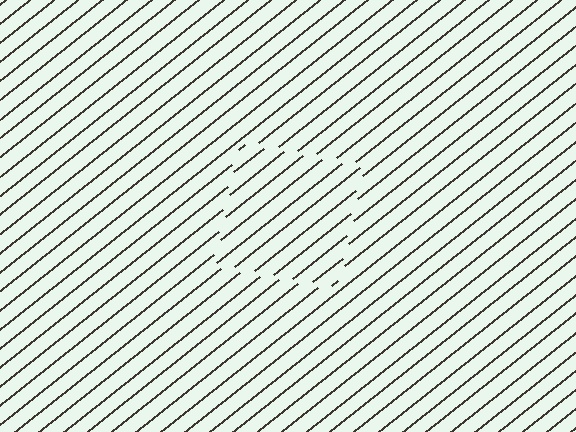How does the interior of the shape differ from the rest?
The interior of the shape contains the same grating, shifted by half a period — the contour is defined by the phase discontinuity where line-ends from the inner and outer gratings abut.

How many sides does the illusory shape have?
4 sides — the line-ends trace a square.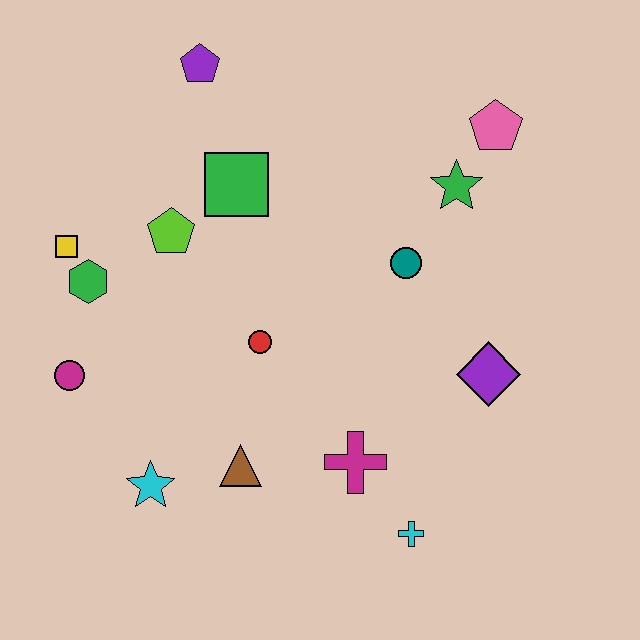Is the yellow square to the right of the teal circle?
No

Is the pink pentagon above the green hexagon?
Yes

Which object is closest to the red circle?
The brown triangle is closest to the red circle.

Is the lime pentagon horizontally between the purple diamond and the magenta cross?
No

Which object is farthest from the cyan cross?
The purple pentagon is farthest from the cyan cross.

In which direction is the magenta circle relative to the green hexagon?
The magenta circle is below the green hexagon.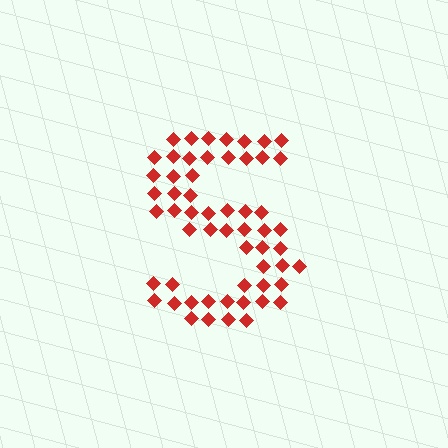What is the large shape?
The large shape is the letter S.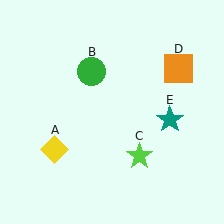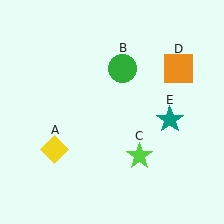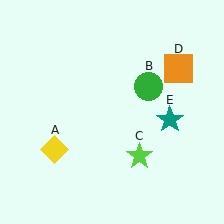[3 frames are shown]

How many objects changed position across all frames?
1 object changed position: green circle (object B).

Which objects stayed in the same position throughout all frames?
Yellow diamond (object A) and lime star (object C) and orange square (object D) and teal star (object E) remained stationary.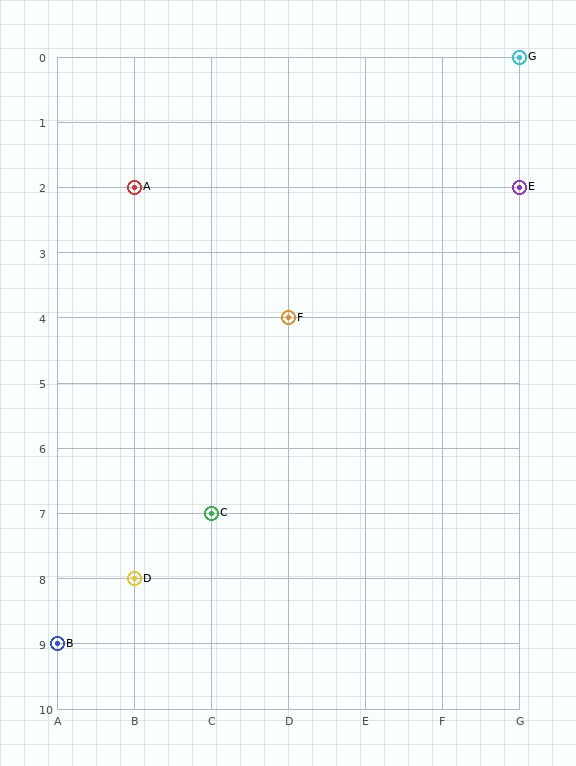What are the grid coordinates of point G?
Point G is at grid coordinates (G, 0).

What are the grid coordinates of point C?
Point C is at grid coordinates (C, 7).